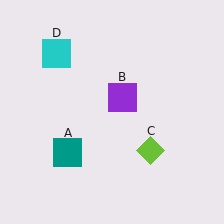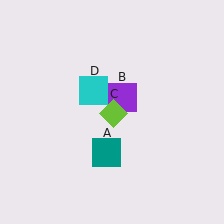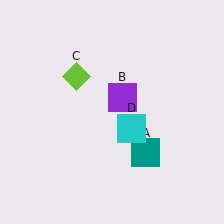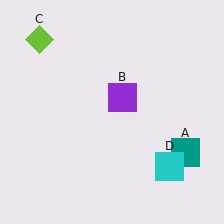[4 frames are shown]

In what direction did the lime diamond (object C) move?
The lime diamond (object C) moved up and to the left.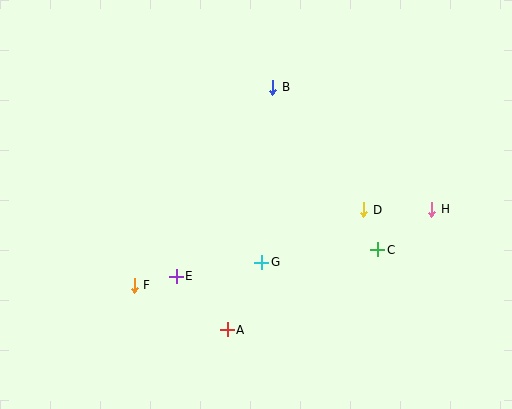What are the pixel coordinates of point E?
Point E is at (176, 276).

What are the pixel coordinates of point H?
Point H is at (432, 209).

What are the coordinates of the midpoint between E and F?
The midpoint between E and F is at (155, 281).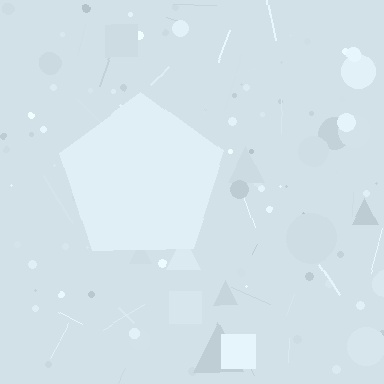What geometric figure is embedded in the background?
A pentagon is embedded in the background.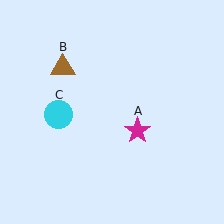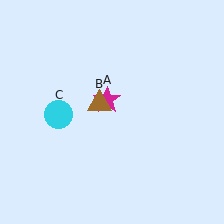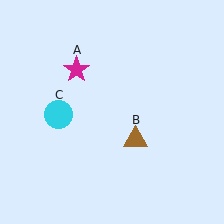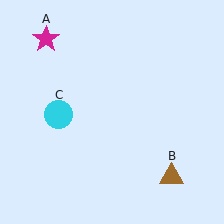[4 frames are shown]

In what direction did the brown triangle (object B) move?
The brown triangle (object B) moved down and to the right.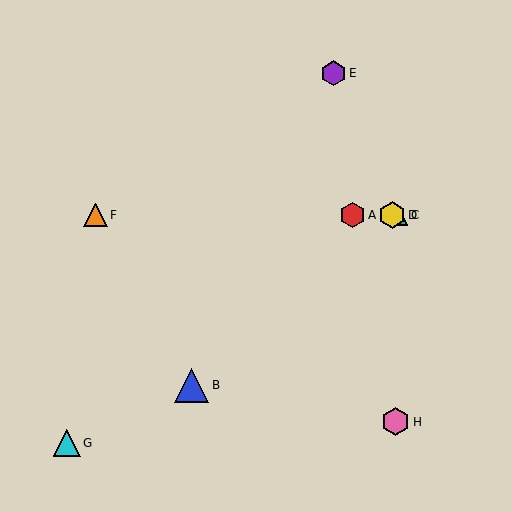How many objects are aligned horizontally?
4 objects (A, C, D, F) are aligned horizontally.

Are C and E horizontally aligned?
No, C is at y≈215 and E is at y≈73.